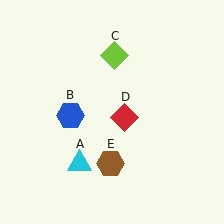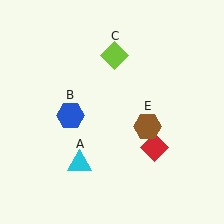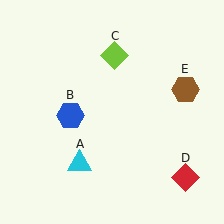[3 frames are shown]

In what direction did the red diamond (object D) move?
The red diamond (object D) moved down and to the right.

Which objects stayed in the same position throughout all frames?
Cyan triangle (object A) and blue hexagon (object B) and lime diamond (object C) remained stationary.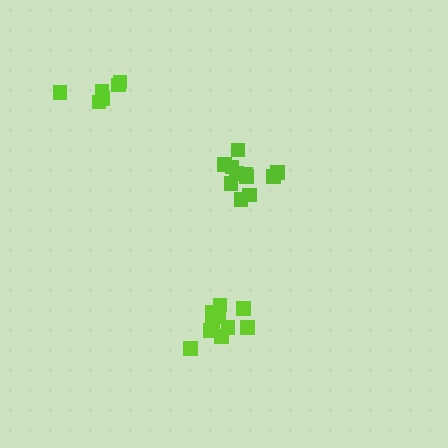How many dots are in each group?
Group 1: 10 dots, Group 2: 6 dots, Group 3: 11 dots (27 total).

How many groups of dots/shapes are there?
There are 3 groups.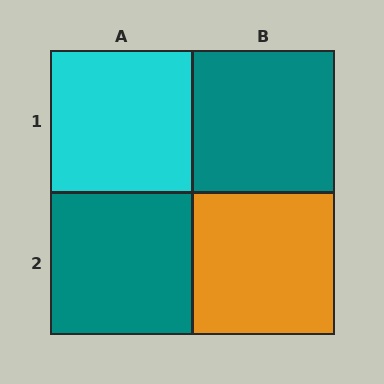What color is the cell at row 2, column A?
Teal.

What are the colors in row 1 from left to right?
Cyan, teal.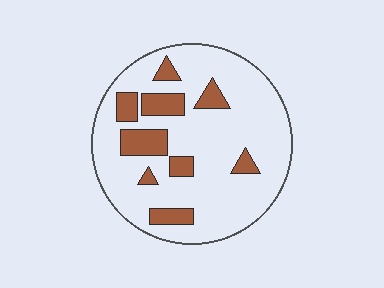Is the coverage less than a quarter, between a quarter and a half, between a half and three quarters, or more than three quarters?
Less than a quarter.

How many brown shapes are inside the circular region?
9.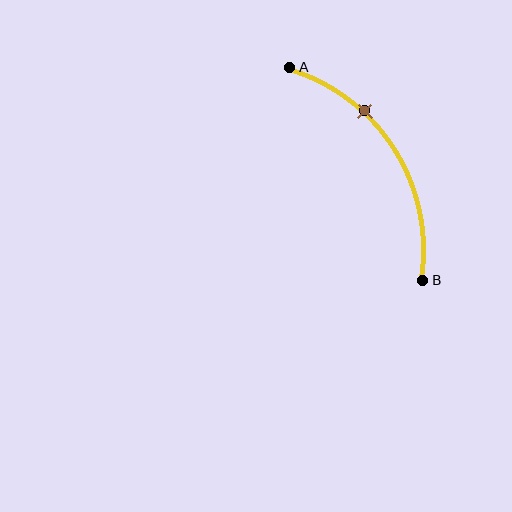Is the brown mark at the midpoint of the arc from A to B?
No. The brown mark lies on the arc but is closer to endpoint A. The arc midpoint would be at the point on the curve equidistant along the arc from both A and B.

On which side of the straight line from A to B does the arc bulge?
The arc bulges to the right of the straight line connecting A and B.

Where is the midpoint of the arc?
The arc midpoint is the point on the curve farthest from the straight line joining A and B. It sits to the right of that line.